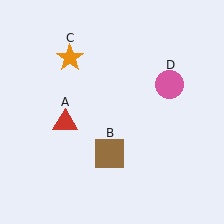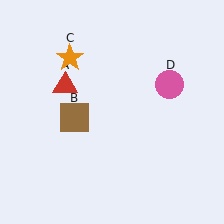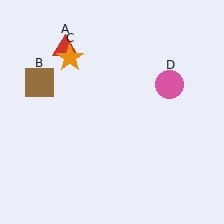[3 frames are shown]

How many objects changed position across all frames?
2 objects changed position: red triangle (object A), brown square (object B).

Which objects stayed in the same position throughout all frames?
Orange star (object C) and pink circle (object D) remained stationary.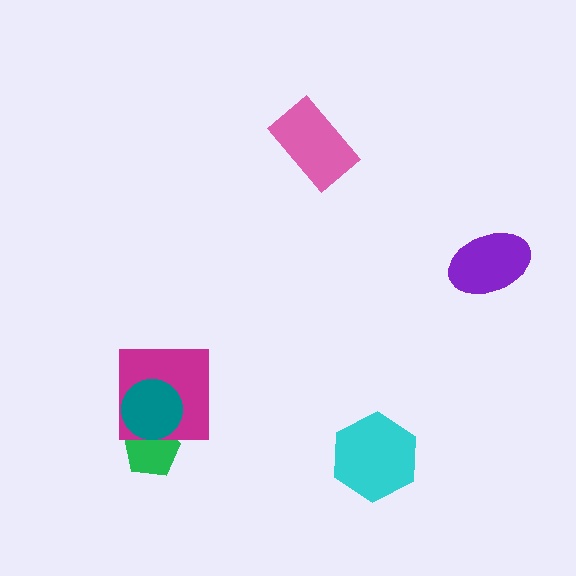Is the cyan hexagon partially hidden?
No, no other shape covers it.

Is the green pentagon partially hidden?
Yes, it is partially covered by another shape.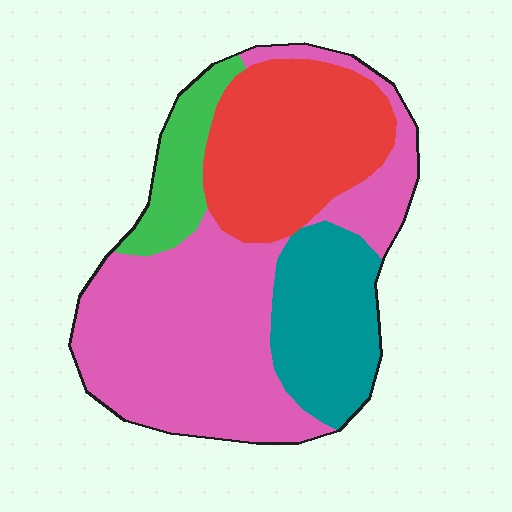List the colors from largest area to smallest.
From largest to smallest: pink, red, teal, green.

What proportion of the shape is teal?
Teal covers about 20% of the shape.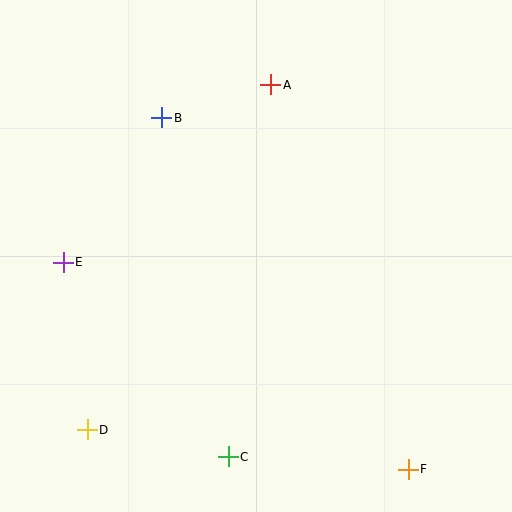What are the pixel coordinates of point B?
Point B is at (162, 118).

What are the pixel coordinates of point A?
Point A is at (271, 85).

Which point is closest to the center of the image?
Point B at (162, 118) is closest to the center.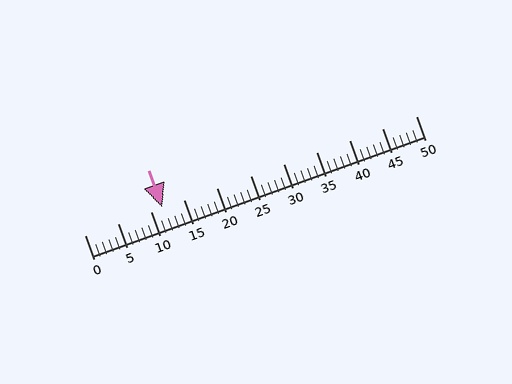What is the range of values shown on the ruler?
The ruler shows values from 0 to 50.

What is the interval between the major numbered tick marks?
The major tick marks are spaced 5 units apart.